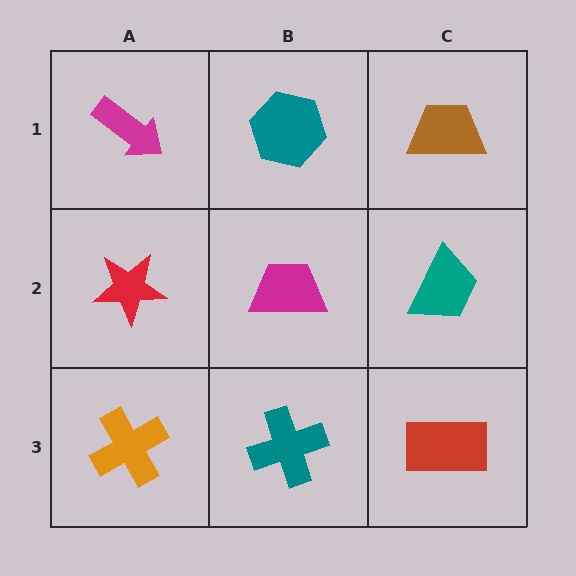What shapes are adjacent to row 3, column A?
A red star (row 2, column A), a teal cross (row 3, column B).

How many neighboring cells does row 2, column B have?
4.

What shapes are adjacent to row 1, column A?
A red star (row 2, column A), a teal hexagon (row 1, column B).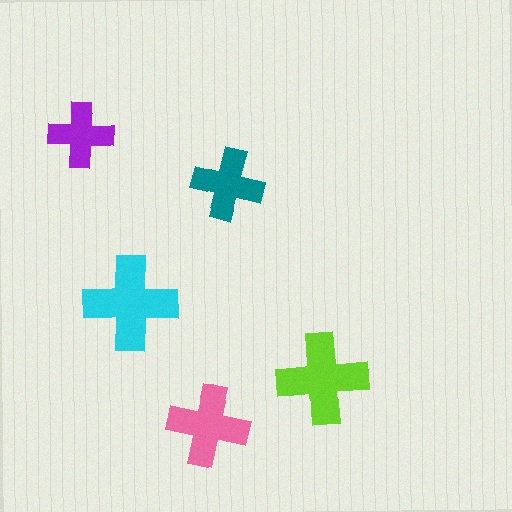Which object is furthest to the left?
The purple cross is leftmost.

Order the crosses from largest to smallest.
the cyan one, the lime one, the pink one, the teal one, the purple one.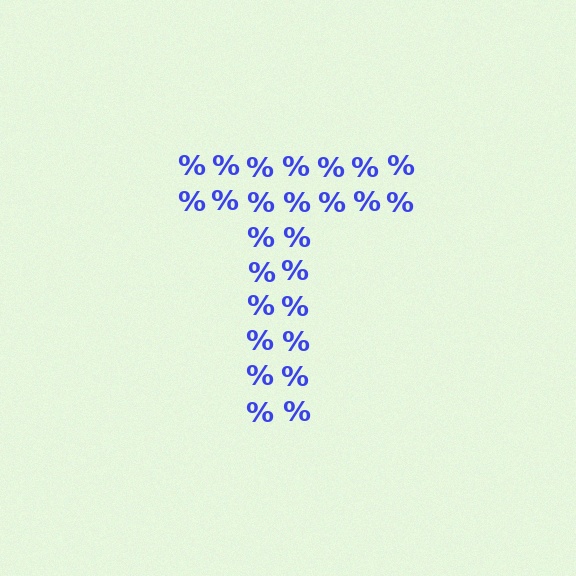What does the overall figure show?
The overall figure shows the letter T.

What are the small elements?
The small elements are percent signs.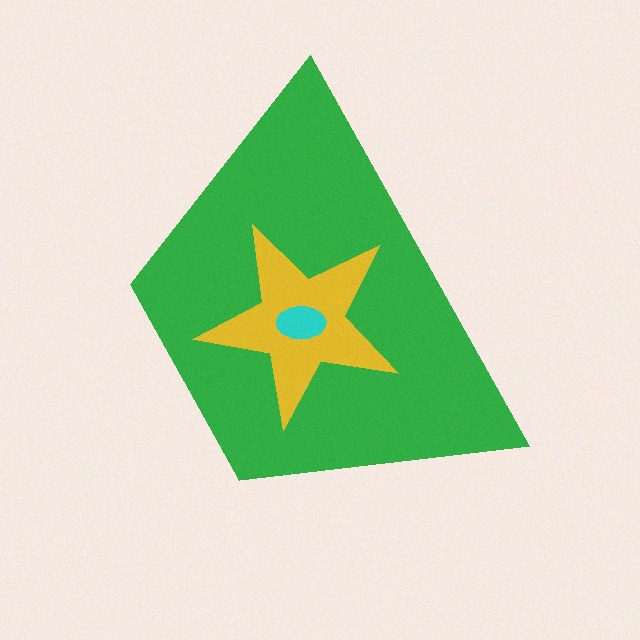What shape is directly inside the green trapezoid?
The yellow star.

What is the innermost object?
The cyan ellipse.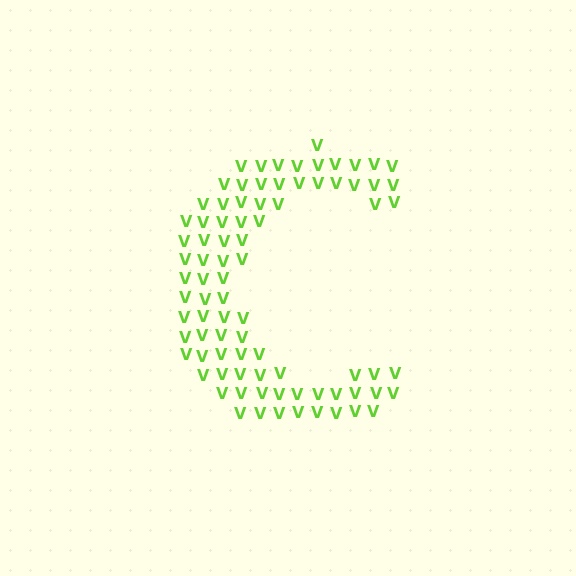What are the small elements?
The small elements are letter V's.